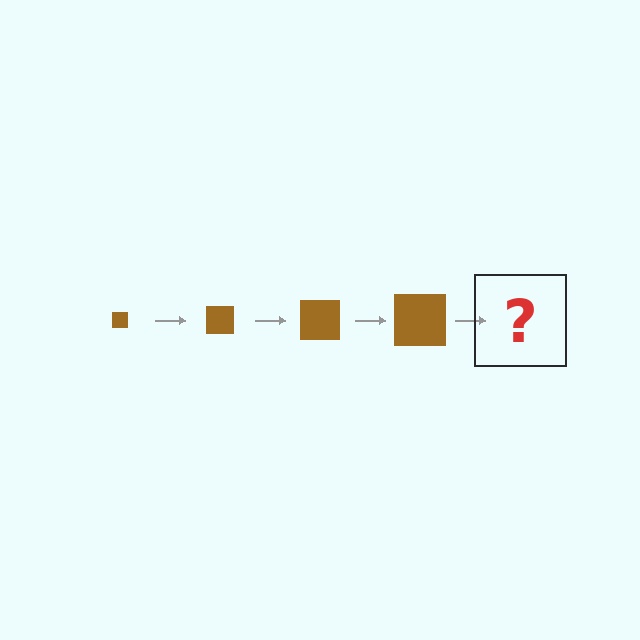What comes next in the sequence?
The next element should be a brown square, larger than the previous one.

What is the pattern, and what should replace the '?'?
The pattern is that the square gets progressively larger each step. The '?' should be a brown square, larger than the previous one.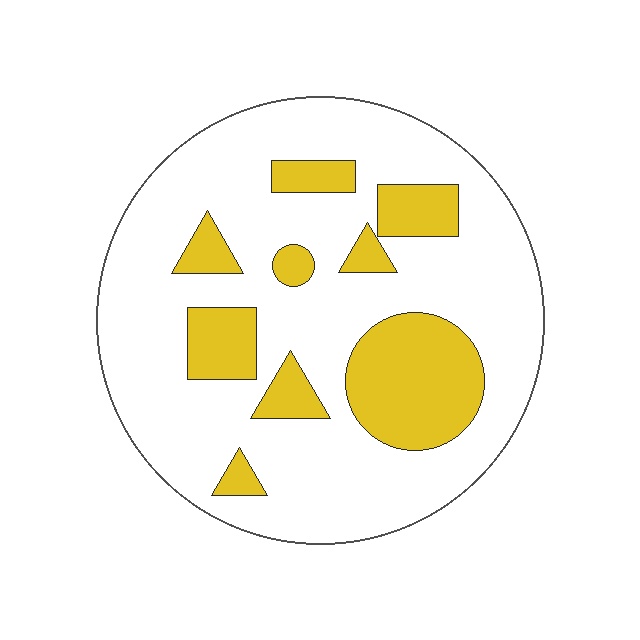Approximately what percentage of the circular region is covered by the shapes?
Approximately 25%.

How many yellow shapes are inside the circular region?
9.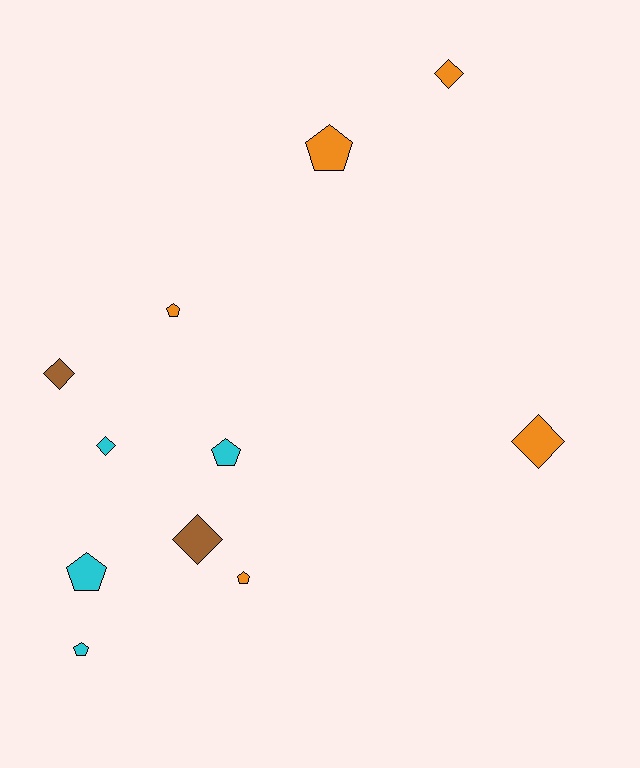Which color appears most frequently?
Orange, with 5 objects.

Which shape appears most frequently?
Pentagon, with 6 objects.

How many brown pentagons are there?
There are no brown pentagons.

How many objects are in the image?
There are 11 objects.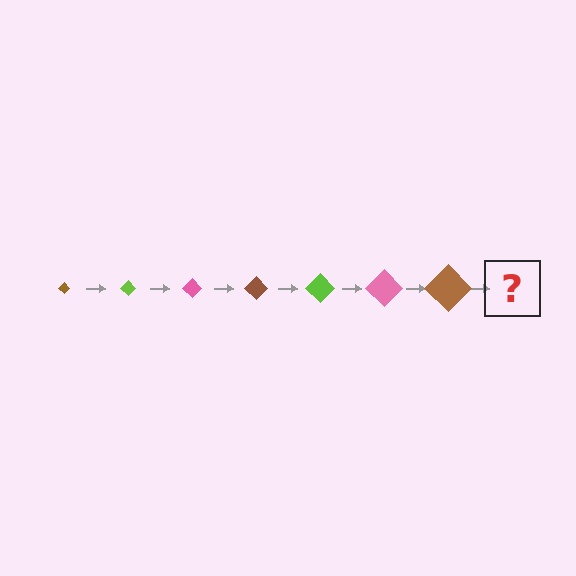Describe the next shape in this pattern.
It should be a lime diamond, larger than the previous one.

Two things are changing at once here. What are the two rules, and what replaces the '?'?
The two rules are that the diamond grows larger each step and the color cycles through brown, lime, and pink. The '?' should be a lime diamond, larger than the previous one.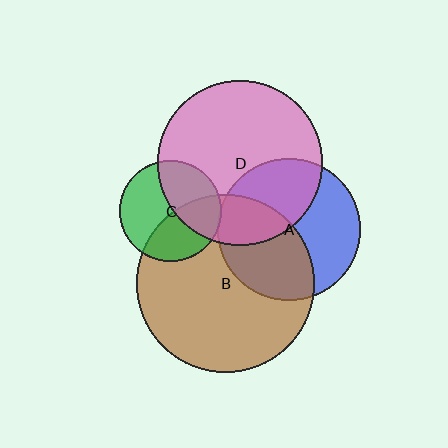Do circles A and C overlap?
Yes.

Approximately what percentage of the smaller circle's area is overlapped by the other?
Approximately 5%.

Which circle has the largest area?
Circle B (brown).